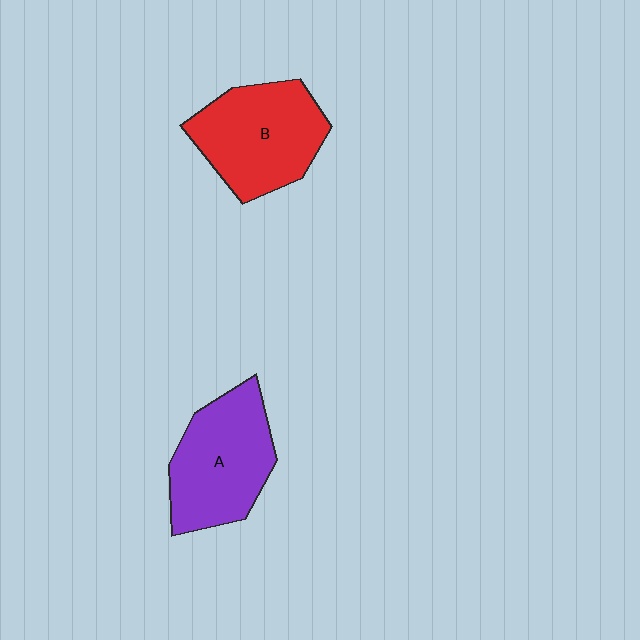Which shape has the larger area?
Shape B (red).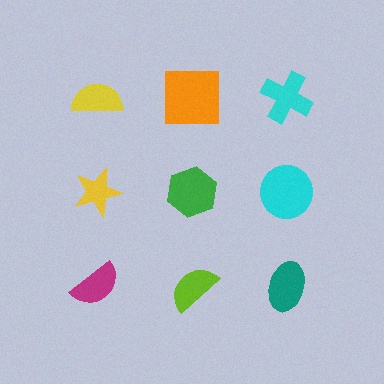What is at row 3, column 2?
A lime semicircle.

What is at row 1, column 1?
A yellow semicircle.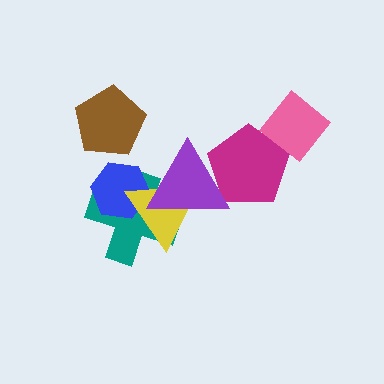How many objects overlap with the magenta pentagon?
1 object overlaps with the magenta pentagon.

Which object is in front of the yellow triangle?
The purple triangle is in front of the yellow triangle.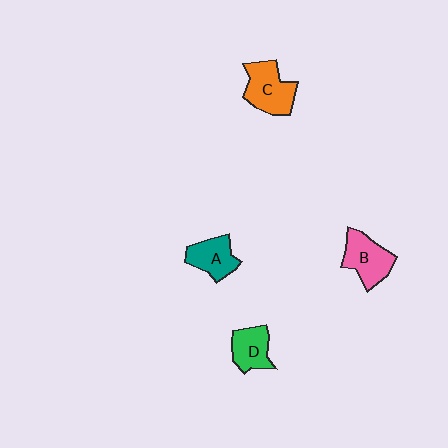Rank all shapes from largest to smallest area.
From largest to smallest: C (orange), B (pink), A (teal), D (green).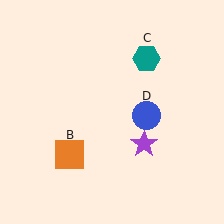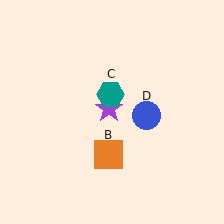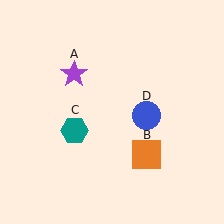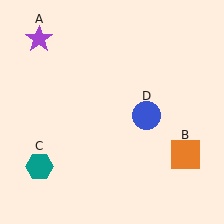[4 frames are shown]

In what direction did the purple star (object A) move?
The purple star (object A) moved up and to the left.